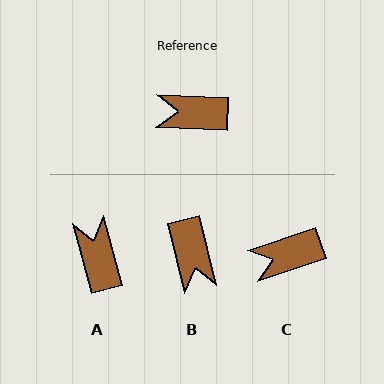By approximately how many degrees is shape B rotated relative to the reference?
Approximately 106 degrees counter-clockwise.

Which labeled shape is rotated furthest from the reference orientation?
B, about 106 degrees away.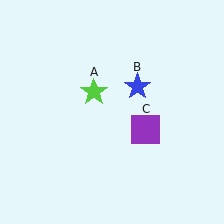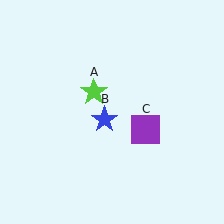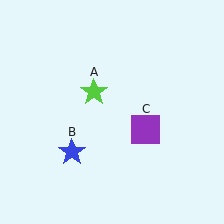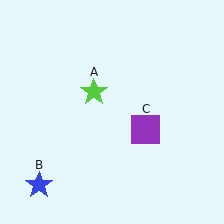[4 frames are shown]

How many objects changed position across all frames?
1 object changed position: blue star (object B).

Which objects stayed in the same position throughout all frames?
Lime star (object A) and purple square (object C) remained stationary.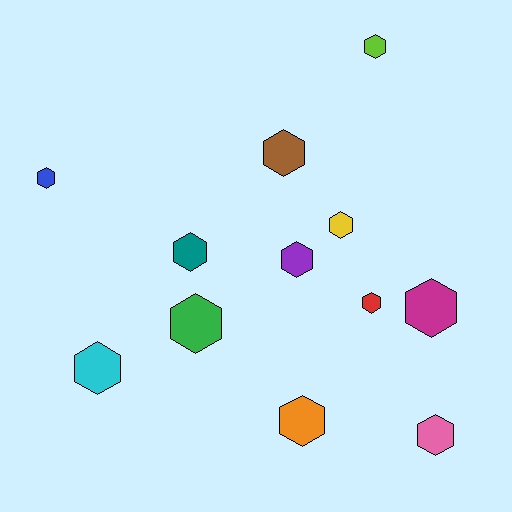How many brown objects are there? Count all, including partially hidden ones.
There is 1 brown object.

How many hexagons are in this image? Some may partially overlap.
There are 12 hexagons.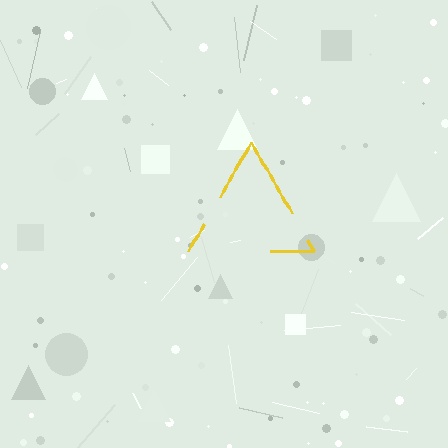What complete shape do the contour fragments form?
The contour fragments form a triangle.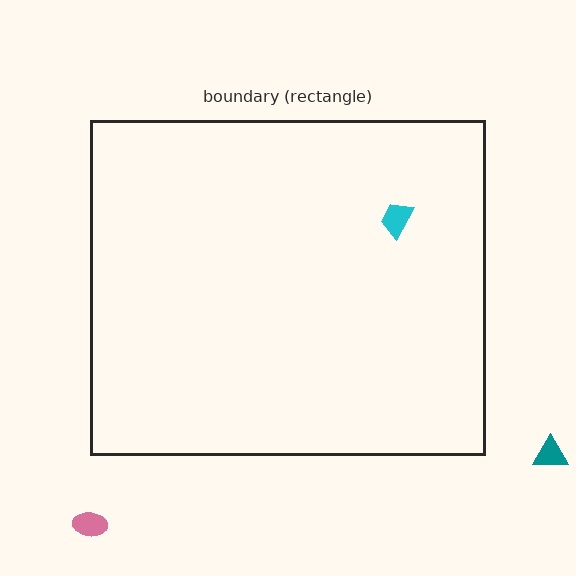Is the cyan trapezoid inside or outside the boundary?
Inside.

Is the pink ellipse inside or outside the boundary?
Outside.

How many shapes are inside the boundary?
1 inside, 2 outside.